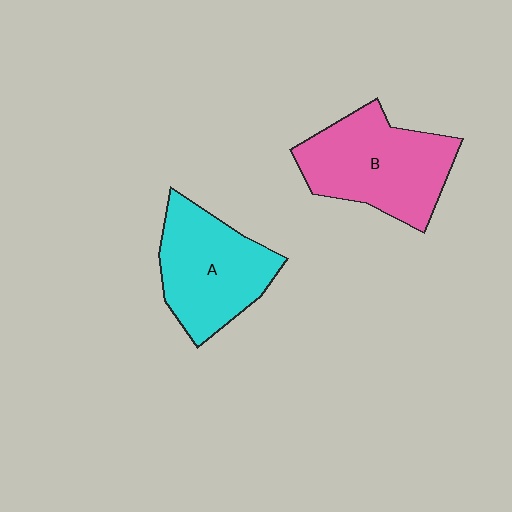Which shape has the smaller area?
Shape A (cyan).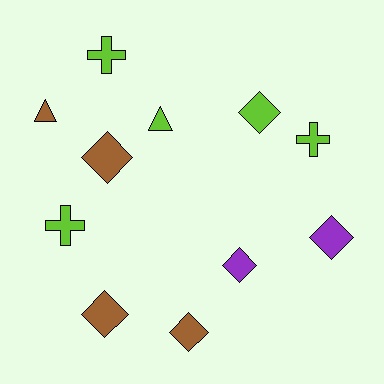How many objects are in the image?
There are 11 objects.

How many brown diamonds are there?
There are 3 brown diamonds.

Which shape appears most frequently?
Diamond, with 6 objects.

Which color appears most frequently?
Lime, with 5 objects.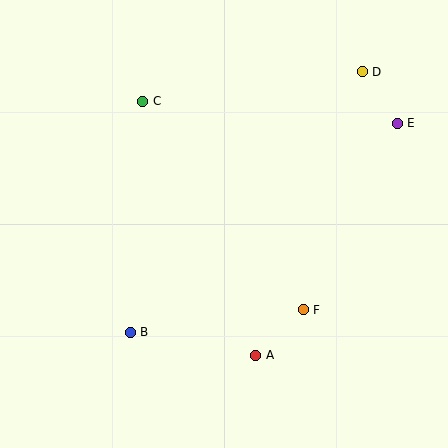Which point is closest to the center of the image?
Point F at (303, 310) is closest to the center.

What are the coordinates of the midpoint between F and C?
The midpoint between F and C is at (223, 205).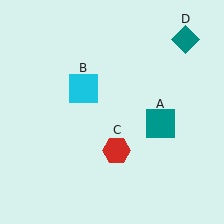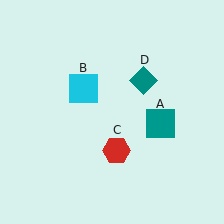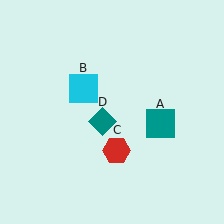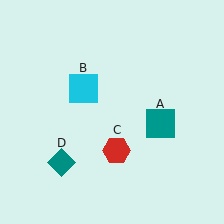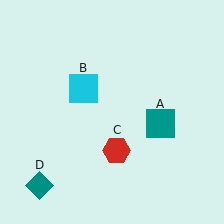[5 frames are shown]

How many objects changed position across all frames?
1 object changed position: teal diamond (object D).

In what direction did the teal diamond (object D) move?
The teal diamond (object D) moved down and to the left.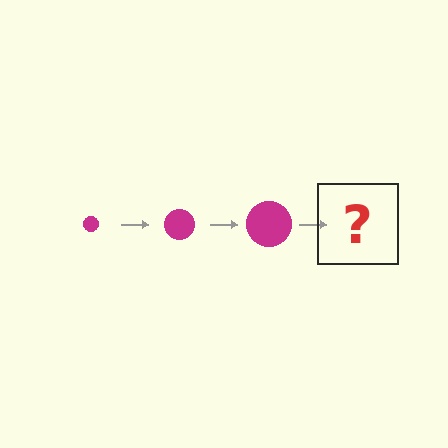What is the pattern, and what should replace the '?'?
The pattern is that the circle gets progressively larger each step. The '?' should be a magenta circle, larger than the previous one.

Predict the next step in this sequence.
The next step is a magenta circle, larger than the previous one.